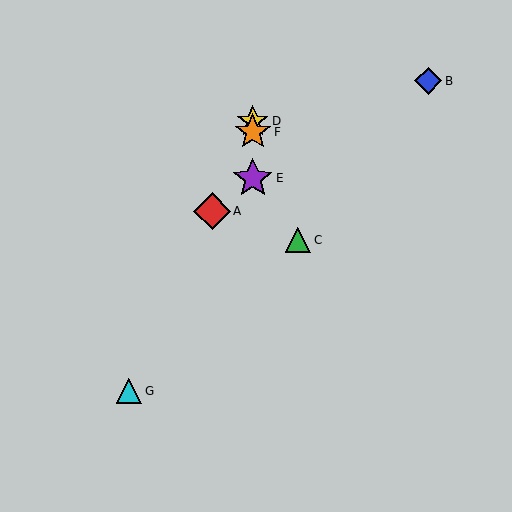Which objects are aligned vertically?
Objects D, E, F are aligned vertically.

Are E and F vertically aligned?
Yes, both are at x≈253.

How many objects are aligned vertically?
3 objects (D, E, F) are aligned vertically.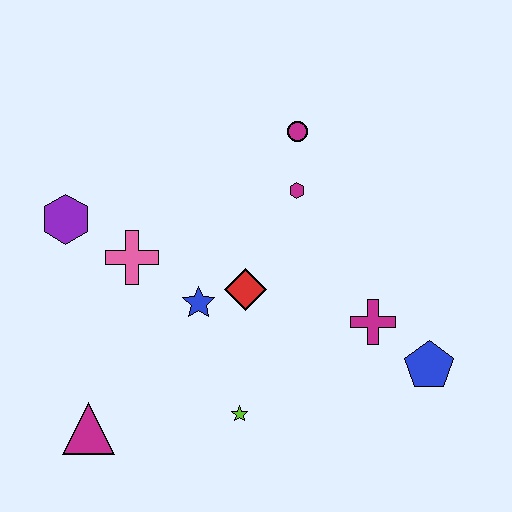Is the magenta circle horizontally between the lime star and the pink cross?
No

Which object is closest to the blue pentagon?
The magenta cross is closest to the blue pentagon.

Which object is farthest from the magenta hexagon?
The magenta triangle is farthest from the magenta hexagon.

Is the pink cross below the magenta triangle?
No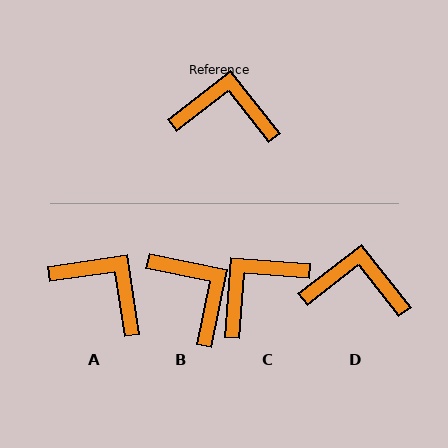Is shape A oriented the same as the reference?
No, it is off by about 29 degrees.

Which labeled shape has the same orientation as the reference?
D.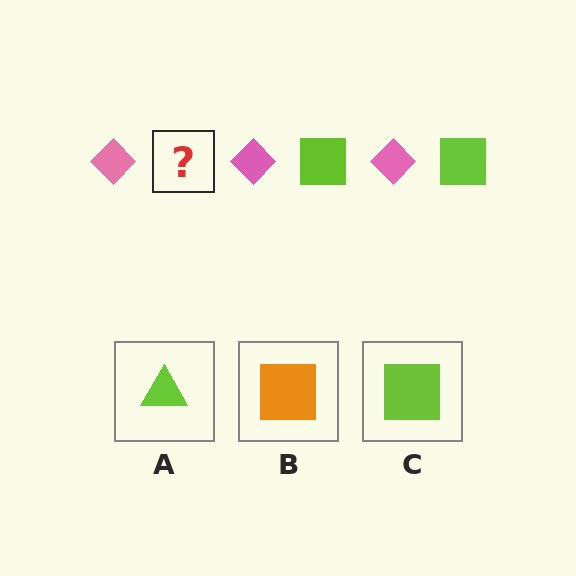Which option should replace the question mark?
Option C.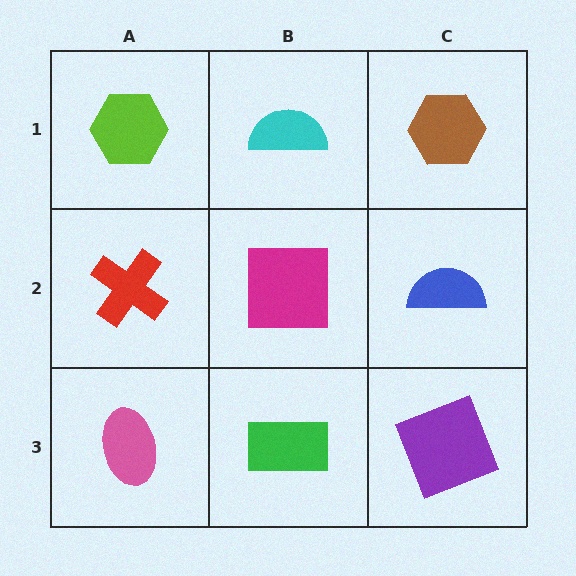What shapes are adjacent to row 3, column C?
A blue semicircle (row 2, column C), a green rectangle (row 3, column B).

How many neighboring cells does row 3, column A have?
2.